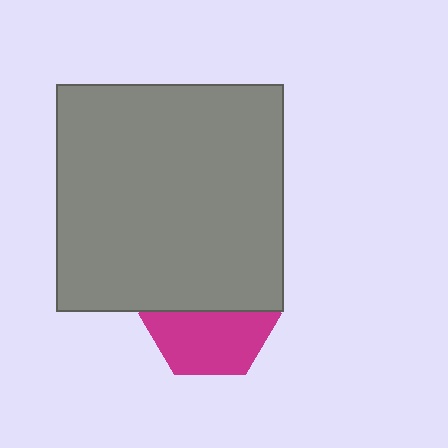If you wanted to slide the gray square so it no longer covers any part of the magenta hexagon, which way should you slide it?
Slide it up — that is the most direct way to separate the two shapes.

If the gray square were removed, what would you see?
You would see the complete magenta hexagon.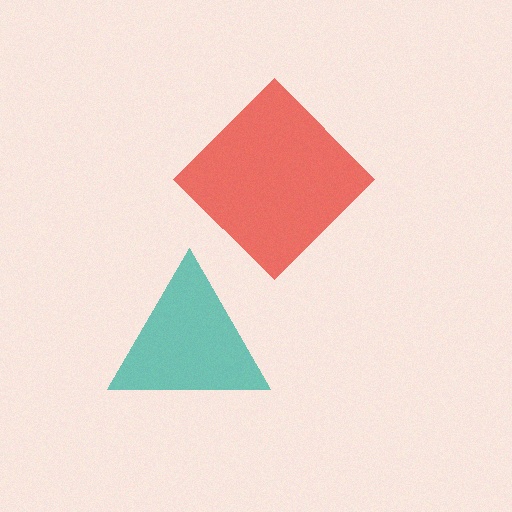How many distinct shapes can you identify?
There are 2 distinct shapes: a red diamond, a teal triangle.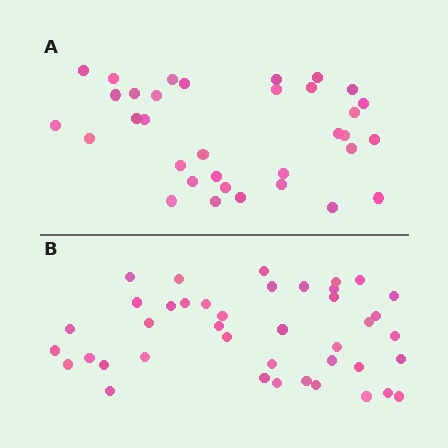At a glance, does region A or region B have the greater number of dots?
Region B (the bottom region) has more dots.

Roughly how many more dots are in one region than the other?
Region B has roughly 8 or so more dots than region A.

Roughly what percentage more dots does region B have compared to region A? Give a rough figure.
About 20% more.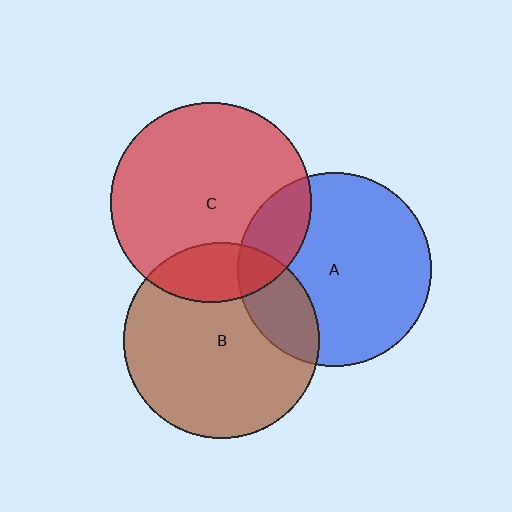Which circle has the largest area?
Circle C (red).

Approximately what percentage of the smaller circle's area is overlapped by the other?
Approximately 20%.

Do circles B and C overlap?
Yes.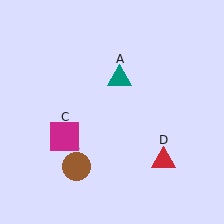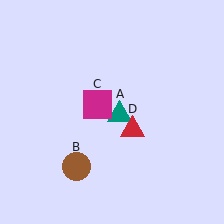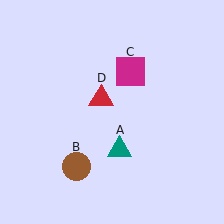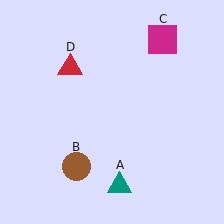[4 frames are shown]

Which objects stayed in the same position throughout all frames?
Brown circle (object B) remained stationary.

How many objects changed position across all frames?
3 objects changed position: teal triangle (object A), magenta square (object C), red triangle (object D).